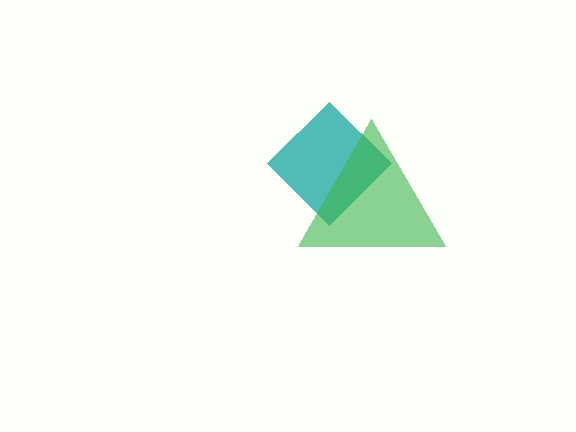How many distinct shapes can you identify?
There are 2 distinct shapes: a teal diamond, a green triangle.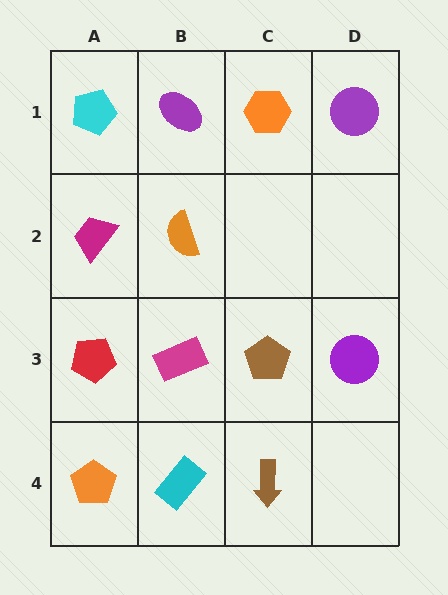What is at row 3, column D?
A purple circle.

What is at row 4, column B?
A cyan rectangle.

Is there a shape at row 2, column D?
No, that cell is empty.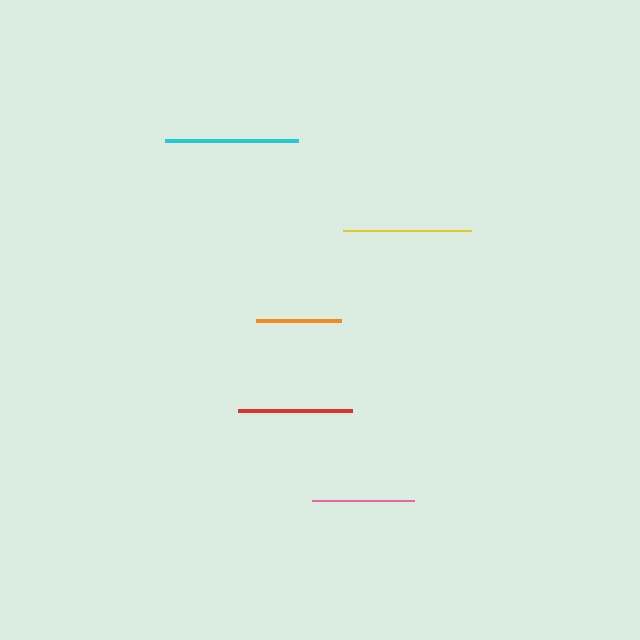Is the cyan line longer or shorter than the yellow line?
The cyan line is longer than the yellow line.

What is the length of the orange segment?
The orange segment is approximately 85 pixels long.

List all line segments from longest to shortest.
From longest to shortest: cyan, yellow, red, pink, orange.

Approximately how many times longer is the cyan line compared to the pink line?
The cyan line is approximately 1.3 times the length of the pink line.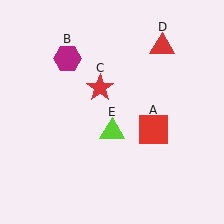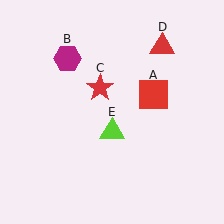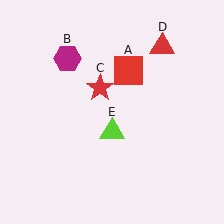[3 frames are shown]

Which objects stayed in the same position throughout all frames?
Magenta hexagon (object B) and red star (object C) and red triangle (object D) and lime triangle (object E) remained stationary.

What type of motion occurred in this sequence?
The red square (object A) rotated counterclockwise around the center of the scene.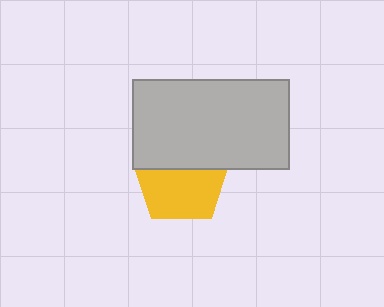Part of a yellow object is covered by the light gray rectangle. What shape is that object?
It is a pentagon.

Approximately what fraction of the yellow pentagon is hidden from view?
Roughly 39% of the yellow pentagon is hidden behind the light gray rectangle.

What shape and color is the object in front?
The object in front is a light gray rectangle.